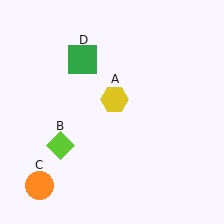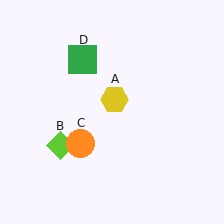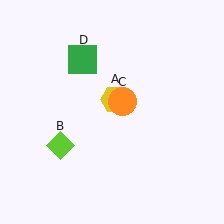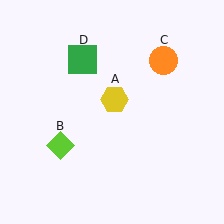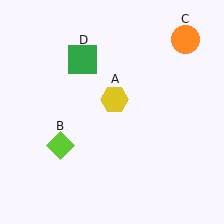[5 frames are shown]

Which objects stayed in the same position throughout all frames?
Yellow hexagon (object A) and lime diamond (object B) and green square (object D) remained stationary.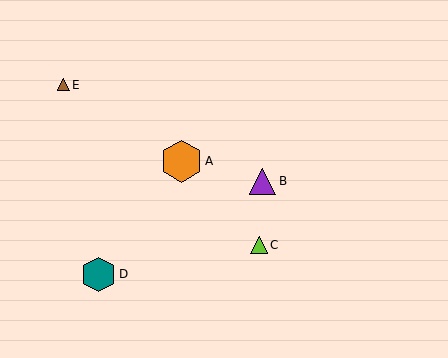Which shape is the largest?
The orange hexagon (labeled A) is the largest.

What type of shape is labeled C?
Shape C is a lime triangle.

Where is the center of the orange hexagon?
The center of the orange hexagon is at (181, 161).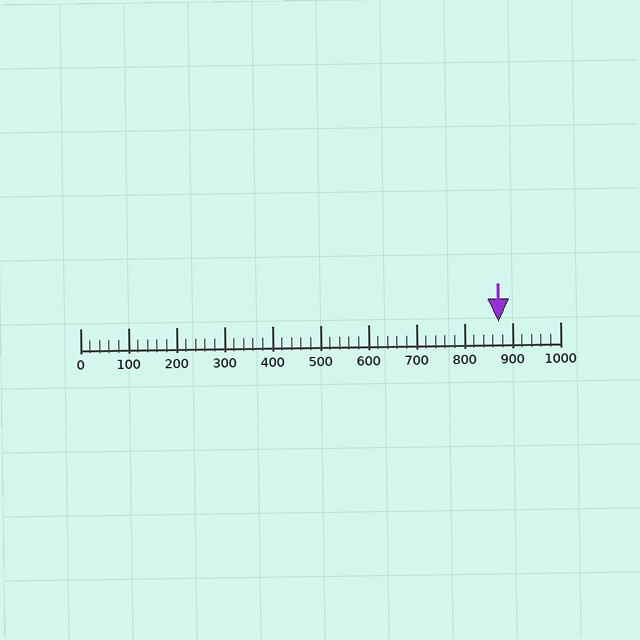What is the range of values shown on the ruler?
The ruler shows values from 0 to 1000.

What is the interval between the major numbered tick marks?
The major tick marks are spaced 100 units apart.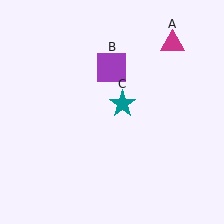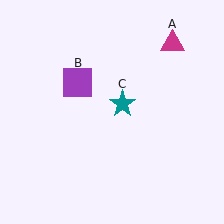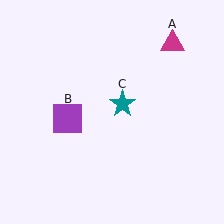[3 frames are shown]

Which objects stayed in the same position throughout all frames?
Magenta triangle (object A) and teal star (object C) remained stationary.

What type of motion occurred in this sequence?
The purple square (object B) rotated counterclockwise around the center of the scene.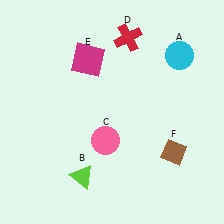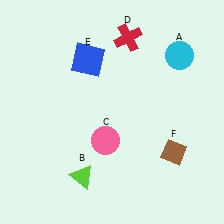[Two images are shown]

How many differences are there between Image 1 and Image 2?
There is 1 difference between the two images.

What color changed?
The square (E) changed from magenta in Image 1 to blue in Image 2.